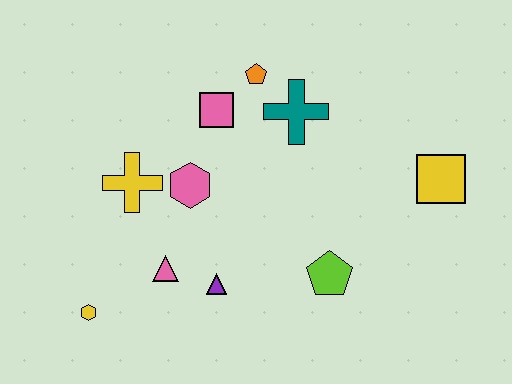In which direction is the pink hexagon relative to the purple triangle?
The pink hexagon is above the purple triangle.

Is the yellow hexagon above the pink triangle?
No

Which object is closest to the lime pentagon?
The purple triangle is closest to the lime pentagon.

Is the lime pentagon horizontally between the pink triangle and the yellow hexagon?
No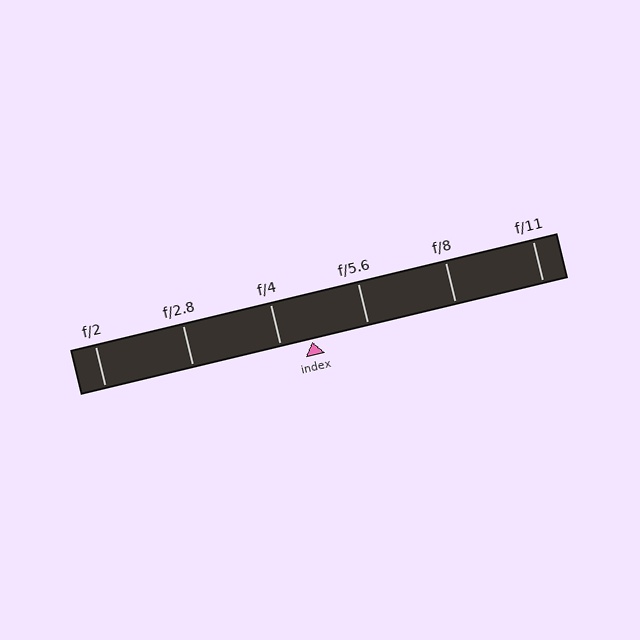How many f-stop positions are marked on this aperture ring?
There are 6 f-stop positions marked.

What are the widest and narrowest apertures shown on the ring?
The widest aperture shown is f/2 and the narrowest is f/11.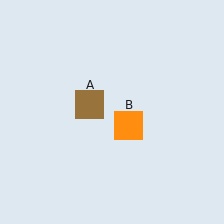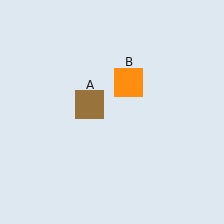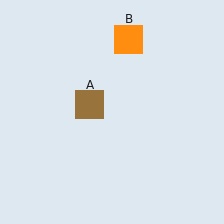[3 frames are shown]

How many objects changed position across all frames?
1 object changed position: orange square (object B).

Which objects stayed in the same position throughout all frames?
Brown square (object A) remained stationary.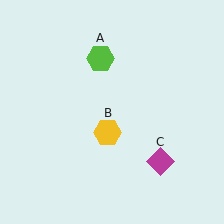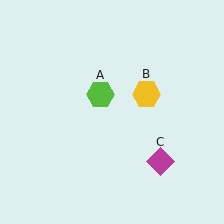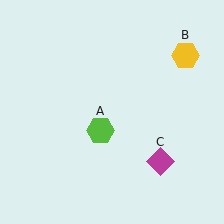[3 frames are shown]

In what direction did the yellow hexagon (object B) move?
The yellow hexagon (object B) moved up and to the right.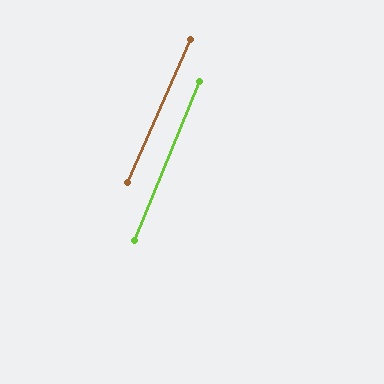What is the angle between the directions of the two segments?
Approximately 1 degree.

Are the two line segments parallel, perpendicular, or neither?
Parallel — their directions differ by only 1.4°.